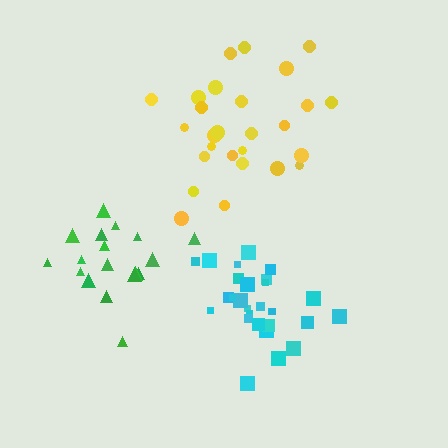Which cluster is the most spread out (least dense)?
Yellow.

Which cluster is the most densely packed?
Cyan.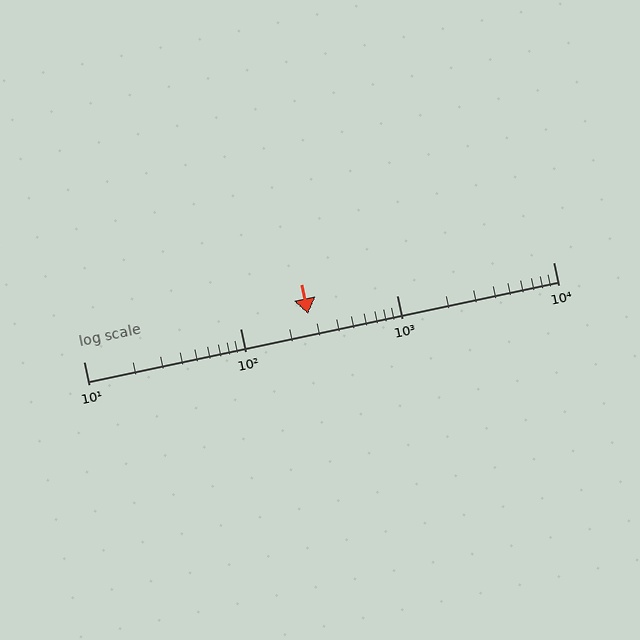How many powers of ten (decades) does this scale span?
The scale spans 3 decades, from 10 to 10000.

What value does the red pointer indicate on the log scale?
The pointer indicates approximately 270.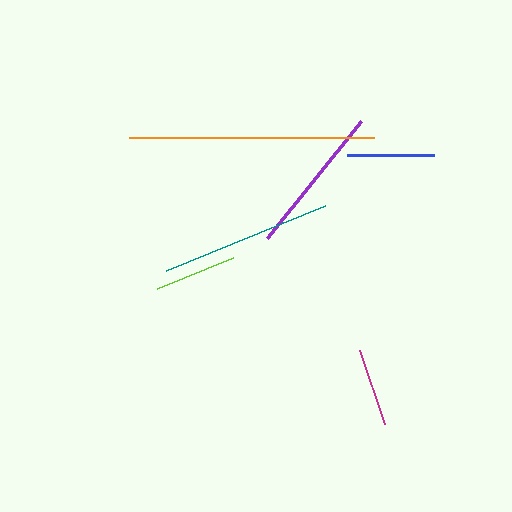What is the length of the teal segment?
The teal segment is approximately 171 pixels long.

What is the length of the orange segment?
The orange segment is approximately 244 pixels long.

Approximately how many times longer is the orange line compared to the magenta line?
The orange line is approximately 3.1 times the length of the magenta line.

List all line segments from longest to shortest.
From longest to shortest: orange, teal, purple, blue, lime, magenta.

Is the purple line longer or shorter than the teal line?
The teal line is longer than the purple line.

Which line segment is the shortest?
The magenta line is the shortest at approximately 78 pixels.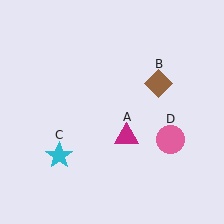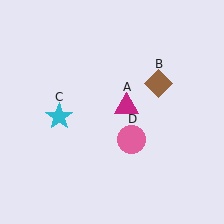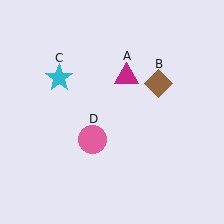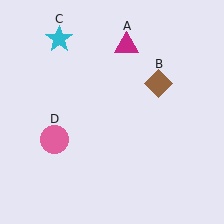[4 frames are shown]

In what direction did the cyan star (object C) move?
The cyan star (object C) moved up.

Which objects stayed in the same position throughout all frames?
Brown diamond (object B) remained stationary.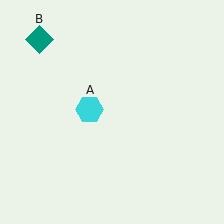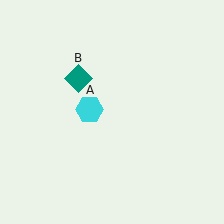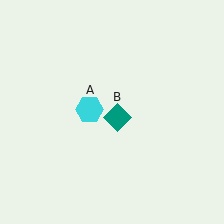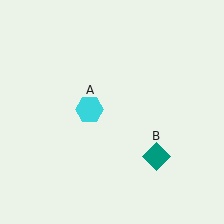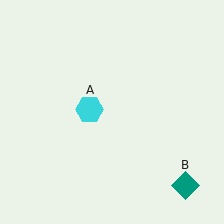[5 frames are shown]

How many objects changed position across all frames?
1 object changed position: teal diamond (object B).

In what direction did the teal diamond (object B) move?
The teal diamond (object B) moved down and to the right.